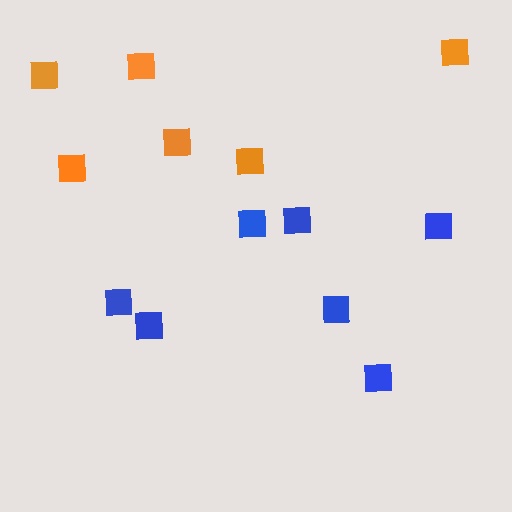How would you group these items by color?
There are 2 groups: one group of orange squares (6) and one group of blue squares (7).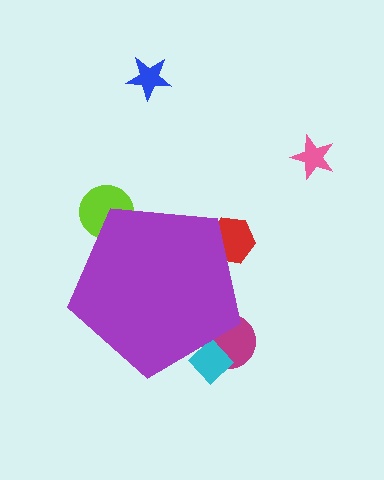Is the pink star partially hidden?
No, the pink star is fully visible.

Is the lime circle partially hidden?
Yes, the lime circle is partially hidden behind the purple pentagon.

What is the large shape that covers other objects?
A purple pentagon.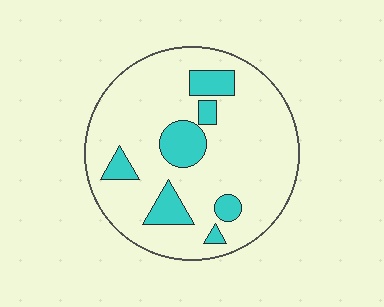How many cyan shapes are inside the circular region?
7.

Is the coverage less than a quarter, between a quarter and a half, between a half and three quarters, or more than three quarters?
Less than a quarter.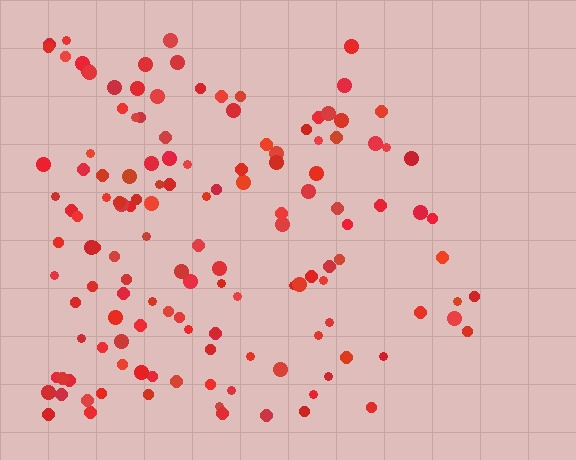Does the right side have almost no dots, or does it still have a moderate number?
Still a moderate number, just noticeably fewer than the left.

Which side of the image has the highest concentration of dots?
The left.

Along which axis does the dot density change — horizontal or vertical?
Horizontal.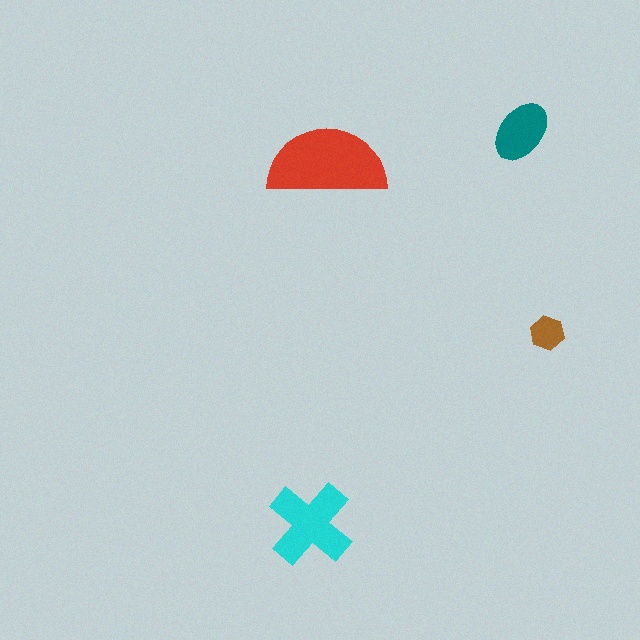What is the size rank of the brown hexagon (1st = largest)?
4th.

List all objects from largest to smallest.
The red semicircle, the cyan cross, the teal ellipse, the brown hexagon.